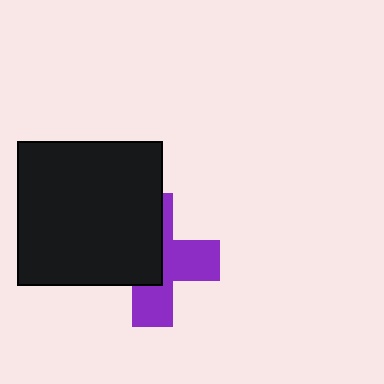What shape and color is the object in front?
The object in front is a black square.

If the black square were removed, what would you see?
You would see the complete purple cross.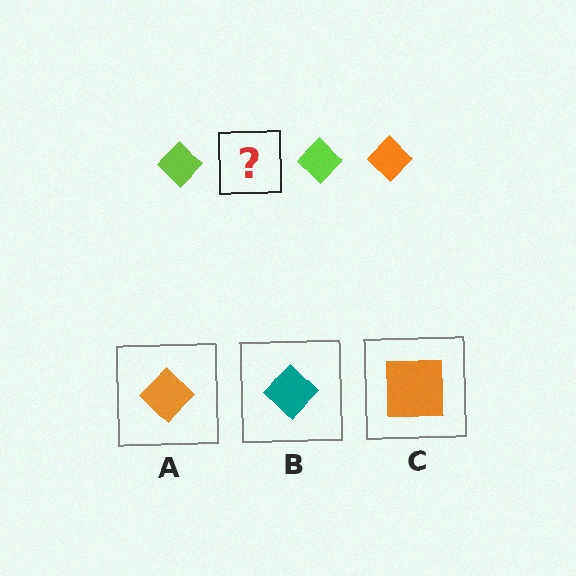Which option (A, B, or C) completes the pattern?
A.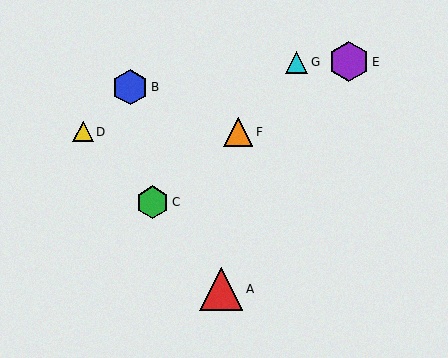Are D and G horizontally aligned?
No, D is at y≈132 and G is at y≈63.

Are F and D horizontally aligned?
Yes, both are at y≈132.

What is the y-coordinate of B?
Object B is at y≈87.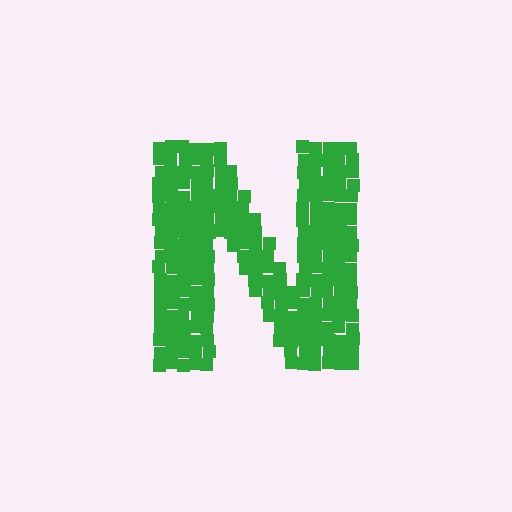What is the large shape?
The large shape is the letter N.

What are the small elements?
The small elements are squares.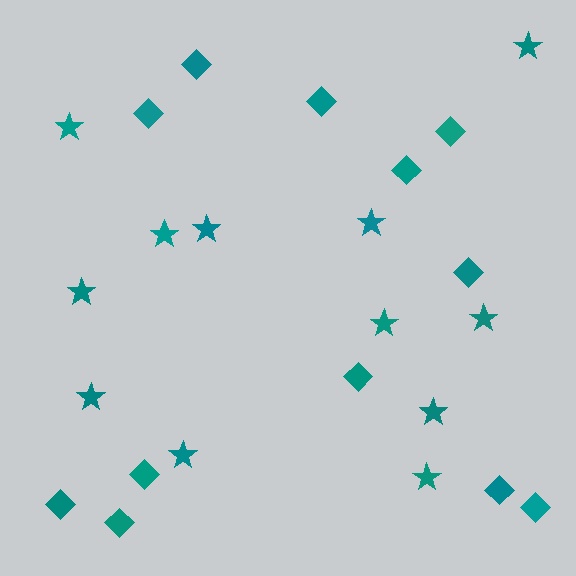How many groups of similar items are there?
There are 2 groups: one group of stars (12) and one group of diamonds (12).